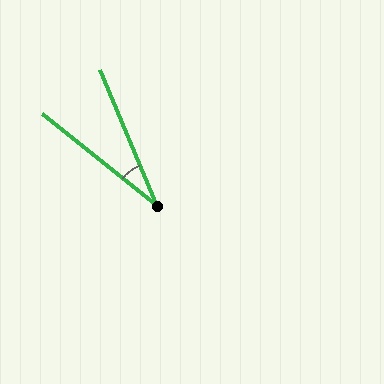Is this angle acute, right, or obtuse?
It is acute.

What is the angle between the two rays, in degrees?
Approximately 28 degrees.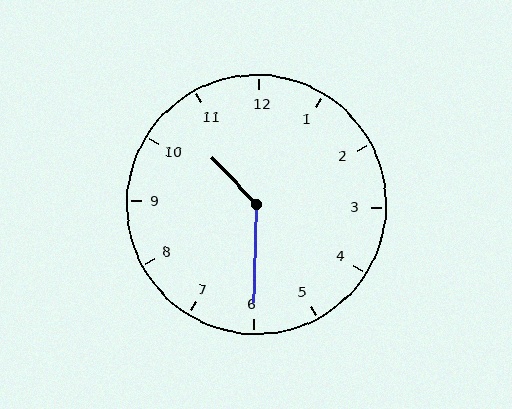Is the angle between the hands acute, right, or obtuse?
It is obtuse.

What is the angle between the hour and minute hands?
Approximately 135 degrees.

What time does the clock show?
10:30.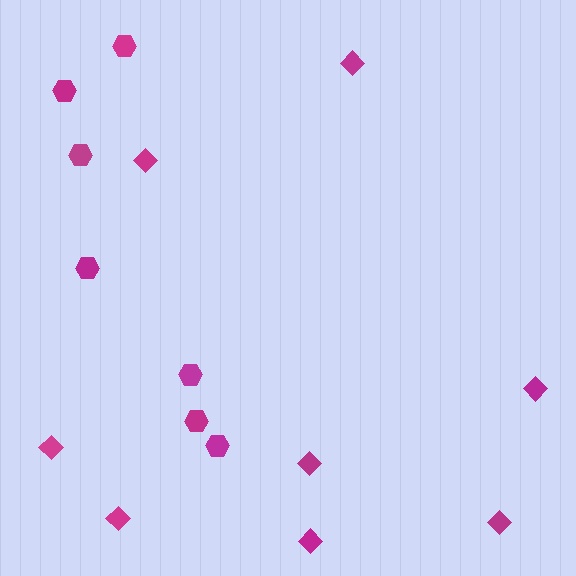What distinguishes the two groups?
There are 2 groups: one group of hexagons (7) and one group of diamonds (8).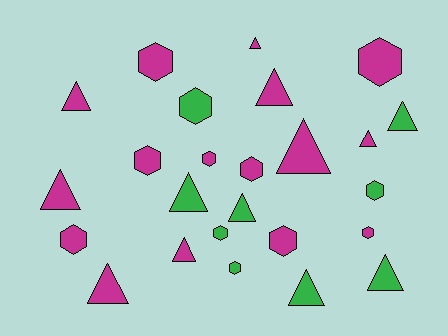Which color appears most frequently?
Magenta, with 16 objects.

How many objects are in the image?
There are 25 objects.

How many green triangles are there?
There are 5 green triangles.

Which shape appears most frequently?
Triangle, with 13 objects.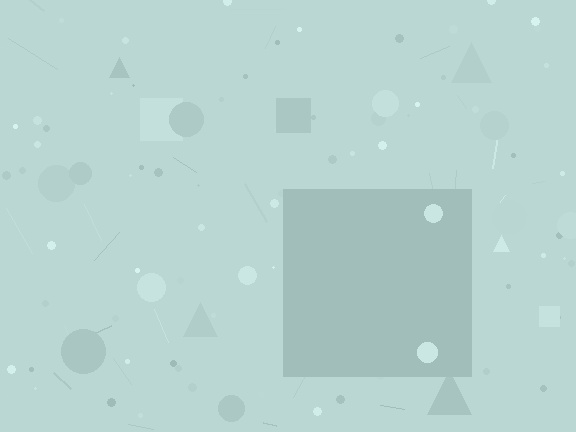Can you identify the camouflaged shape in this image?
The camouflaged shape is a square.